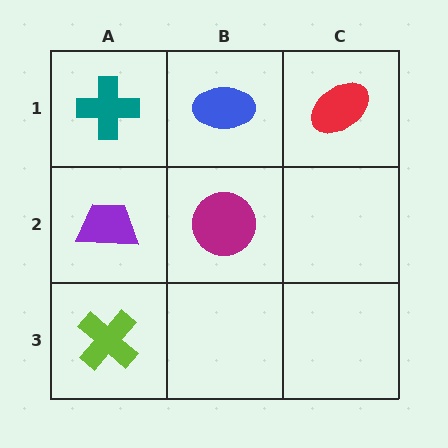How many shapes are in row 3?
1 shape.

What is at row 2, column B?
A magenta circle.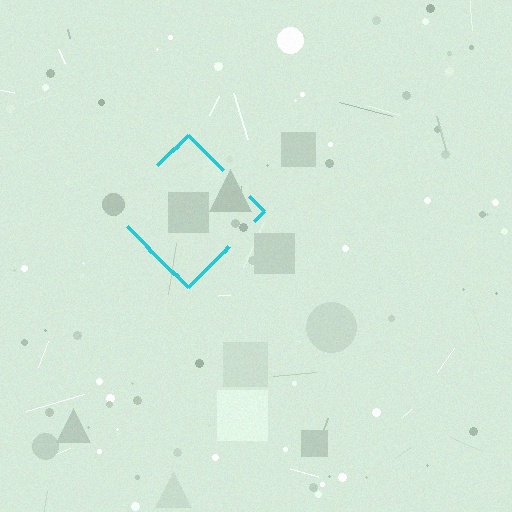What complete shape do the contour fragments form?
The contour fragments form a diamond.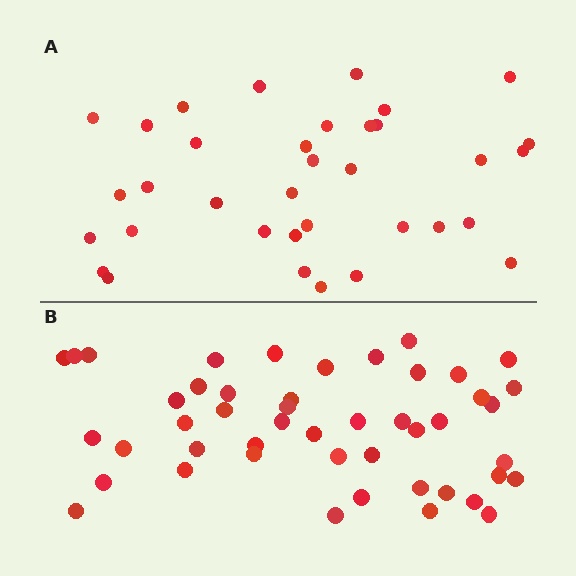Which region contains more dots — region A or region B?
Region B (the bottom region) has more dots.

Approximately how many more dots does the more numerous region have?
Region B has roughly 12 or so more dots than region A.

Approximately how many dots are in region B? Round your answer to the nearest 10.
About 50 dots. (The exact count is 47, which rounds to 50.)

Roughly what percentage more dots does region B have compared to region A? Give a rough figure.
About 35% more.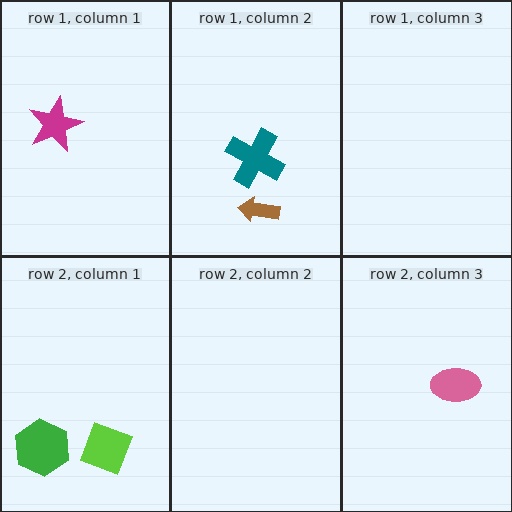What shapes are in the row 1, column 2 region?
The brown arrow, the teal cross.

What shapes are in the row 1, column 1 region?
The magenta star.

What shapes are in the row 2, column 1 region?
The lime square, the green hexagon.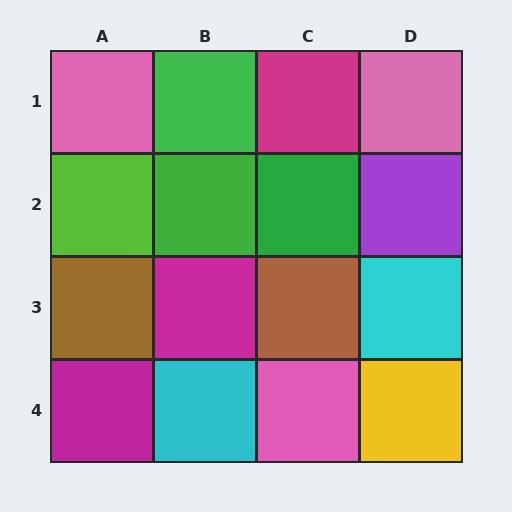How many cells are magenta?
3 cells are magenta.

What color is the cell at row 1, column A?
Pink.